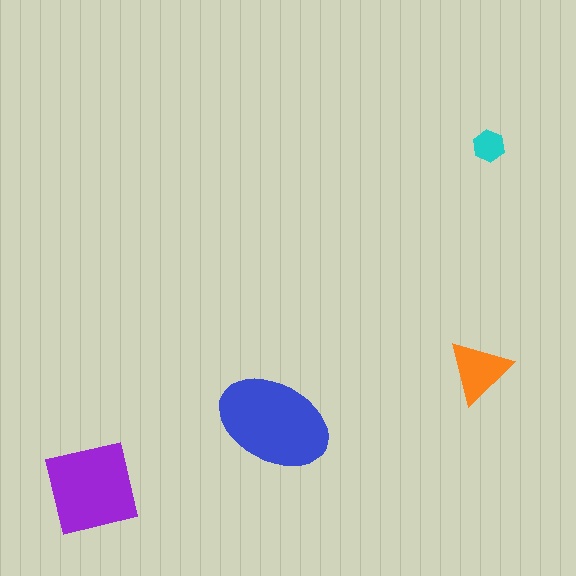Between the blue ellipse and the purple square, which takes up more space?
The blue ellipse.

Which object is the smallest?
The cyan hexagon.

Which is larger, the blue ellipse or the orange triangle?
The blue ellipse.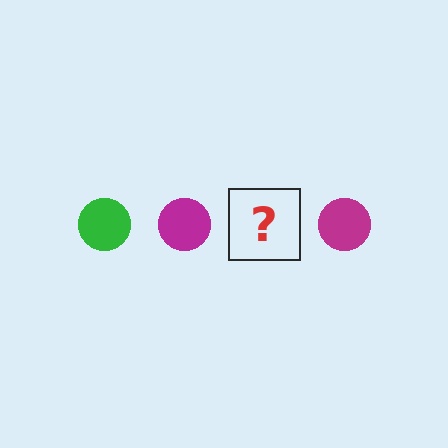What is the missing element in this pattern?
The missing element is a green circle.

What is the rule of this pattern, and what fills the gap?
The rule is that the pattern cycles through green, magenta circles. The gap should be filled with a green circle.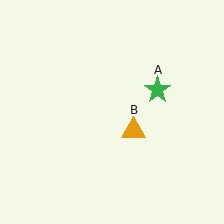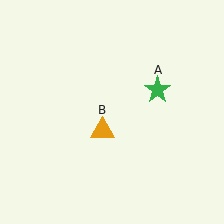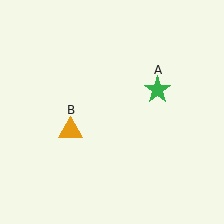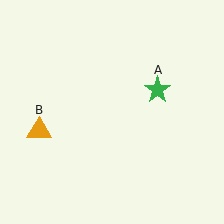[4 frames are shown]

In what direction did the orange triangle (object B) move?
The orange triangle (object B) moved left.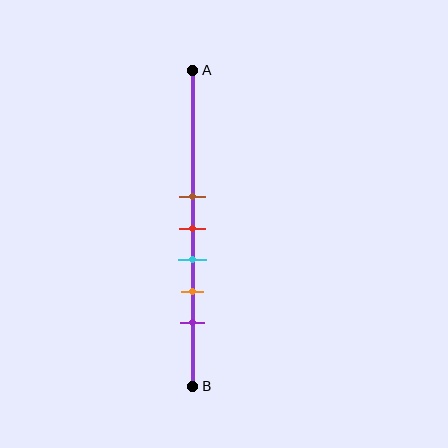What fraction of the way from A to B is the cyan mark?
The cyan mark is approximately 60% (0.6) of the way from A to B.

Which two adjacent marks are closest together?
The brown and red marks are the closest adjacent pair.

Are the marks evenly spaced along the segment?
Yes, the marks are approximately evenly spaced.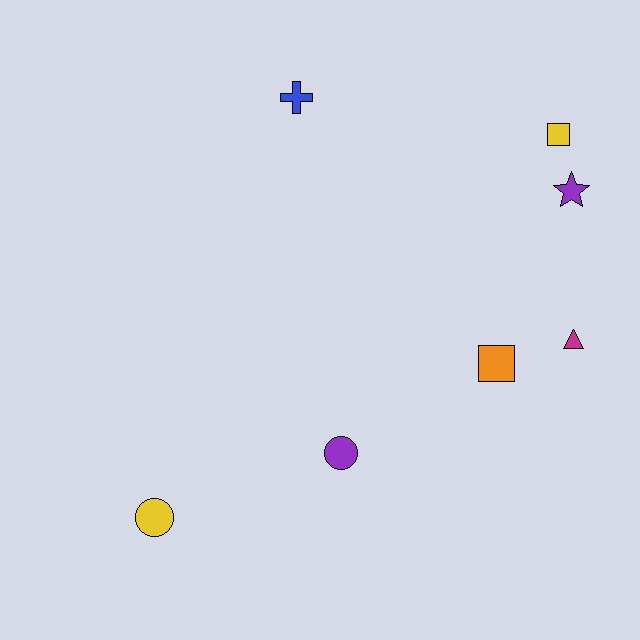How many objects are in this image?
There are 7 objects.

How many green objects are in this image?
There are no green objects.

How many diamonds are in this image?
There are no diamonds.